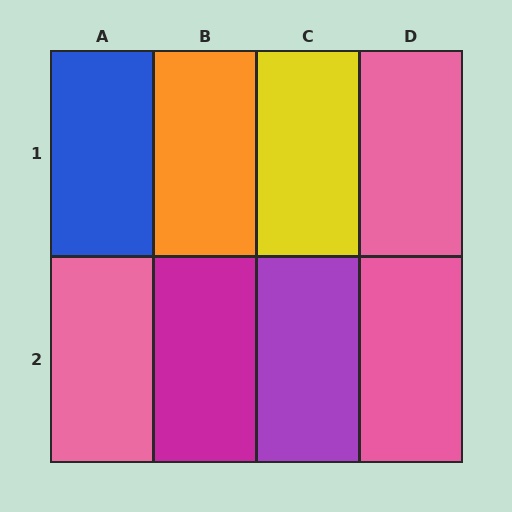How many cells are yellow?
1 cell is yellow.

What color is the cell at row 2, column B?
Magenta.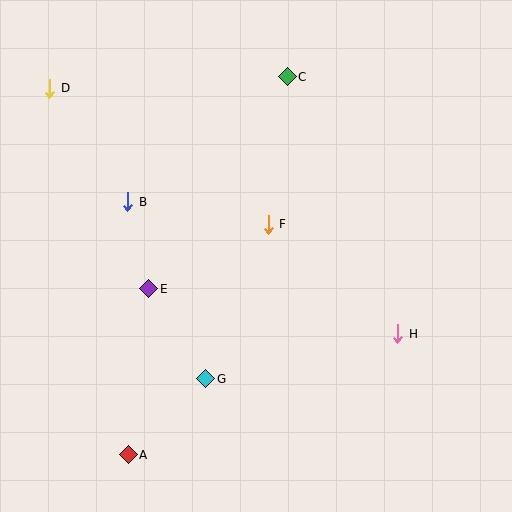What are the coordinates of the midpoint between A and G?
The midpoint between A and G is at (167, 417).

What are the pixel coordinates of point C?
Point C is at (287, 77).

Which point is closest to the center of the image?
Point F at (268, 224) is closest to the center.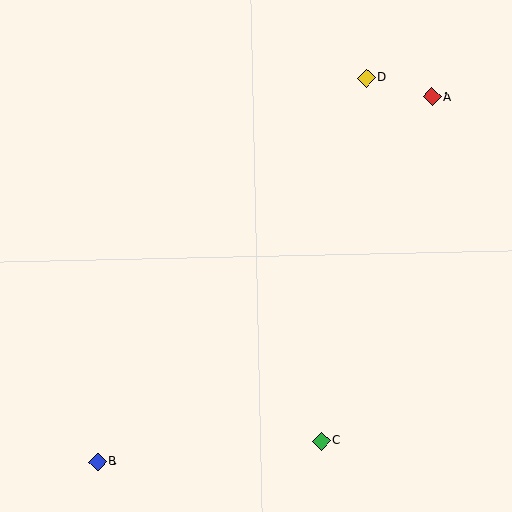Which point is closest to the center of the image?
Point C at (321, 441) is closest to the center.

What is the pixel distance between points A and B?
The distance between A and B is 495 pixels.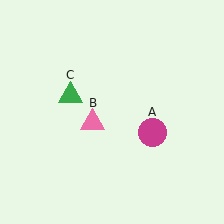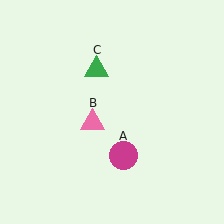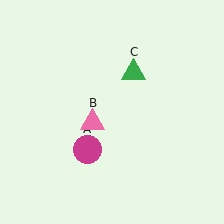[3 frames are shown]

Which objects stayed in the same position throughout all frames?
Pink triangle (object B) remained stationary.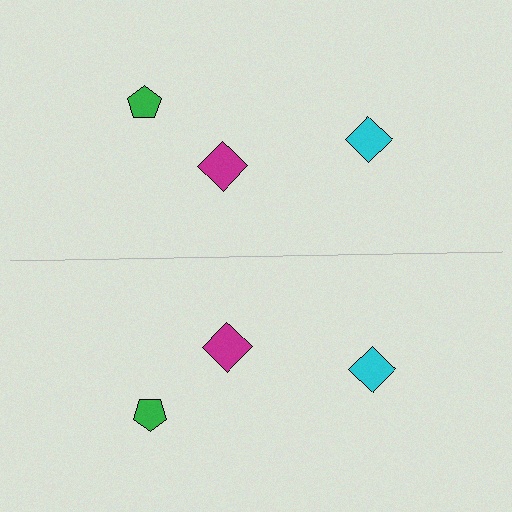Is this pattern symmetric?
Yes, this pattern has bilateral (reflection) symmetry.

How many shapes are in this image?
There are 6 shapes in this image.